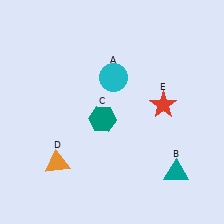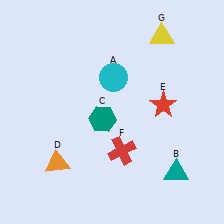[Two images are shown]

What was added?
A red cross (F), a yellow triangle (G) were added in Image 2.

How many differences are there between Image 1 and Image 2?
There are 2 differences between the two images.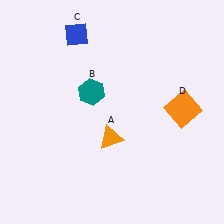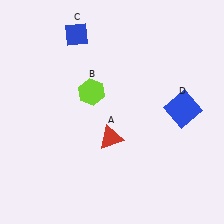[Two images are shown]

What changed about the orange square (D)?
In Image 1, D is orange. In Image 2, it changed to blue.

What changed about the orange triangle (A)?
In Image 1, A is orange. In Image 2, it changed to red.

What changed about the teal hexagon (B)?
In Image 1, B is teal. In Image 2, it changed to lime.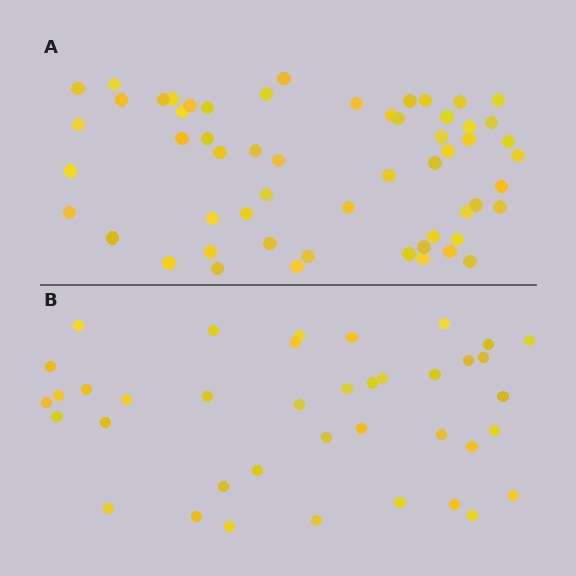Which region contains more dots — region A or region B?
Region A (the top region) has more dots.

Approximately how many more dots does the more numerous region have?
Region A has approximately 20 more dots than region B.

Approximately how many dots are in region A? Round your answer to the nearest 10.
About 60 dots. (The exact count is 57, which rounds to 60.)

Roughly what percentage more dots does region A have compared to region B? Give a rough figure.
About 45% more.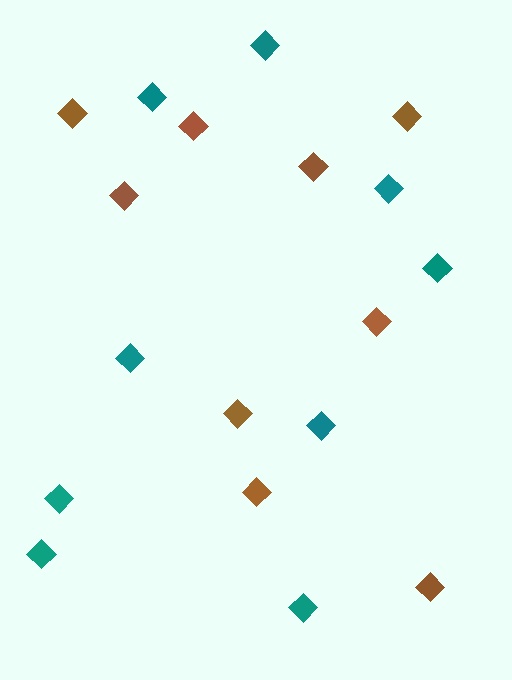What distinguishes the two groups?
There are 2 groups: one group of brown diamonds (9) and one group of teal diamonds (9).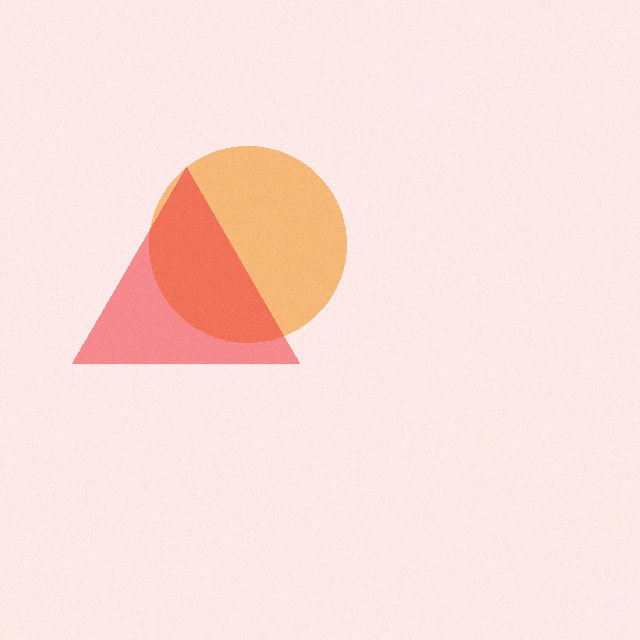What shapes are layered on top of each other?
The layered shapes are: an orange circle, a red triangle.